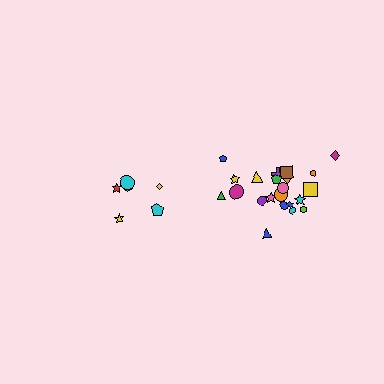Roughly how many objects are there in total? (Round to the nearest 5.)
Roughly 30 objects in total.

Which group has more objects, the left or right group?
The right group.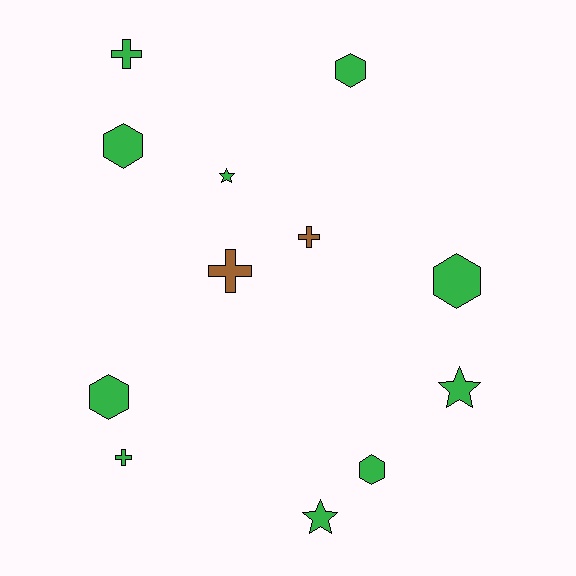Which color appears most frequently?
Green, with 10 objects.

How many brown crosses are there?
There are 2 brown crosses.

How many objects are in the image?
There are 12 objects.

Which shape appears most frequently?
Hexagon, with 5 objects.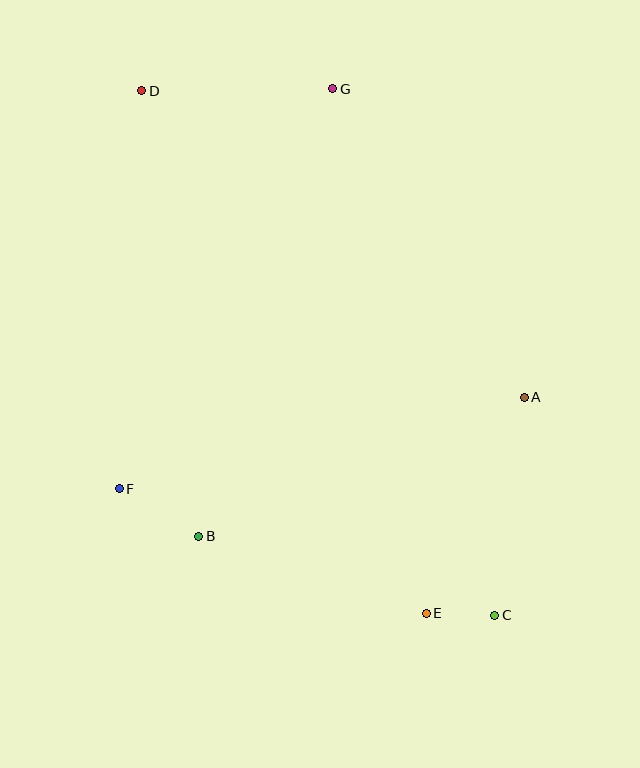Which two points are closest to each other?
Points C and E are closest to each other.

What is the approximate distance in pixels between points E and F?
The distance between E and F is approximately 331 pixels.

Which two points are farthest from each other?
Points C and D are farthest from each other.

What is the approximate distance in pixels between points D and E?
The distance between D and E is approximately 594 pixels.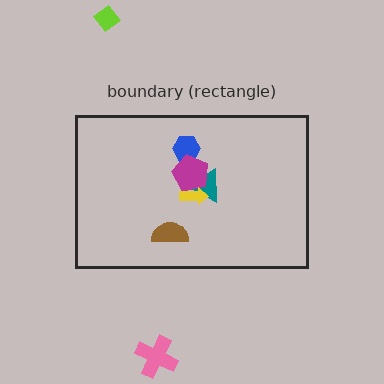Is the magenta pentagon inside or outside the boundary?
Inside.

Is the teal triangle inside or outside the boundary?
Inside.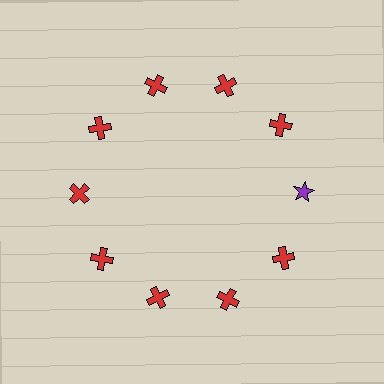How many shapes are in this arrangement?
There are 10 shapes arranged in a ring pattern.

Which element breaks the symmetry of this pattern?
The purple star at roughly the 3 o'clock position breaks the symmetry. All other shapes are red crosses.